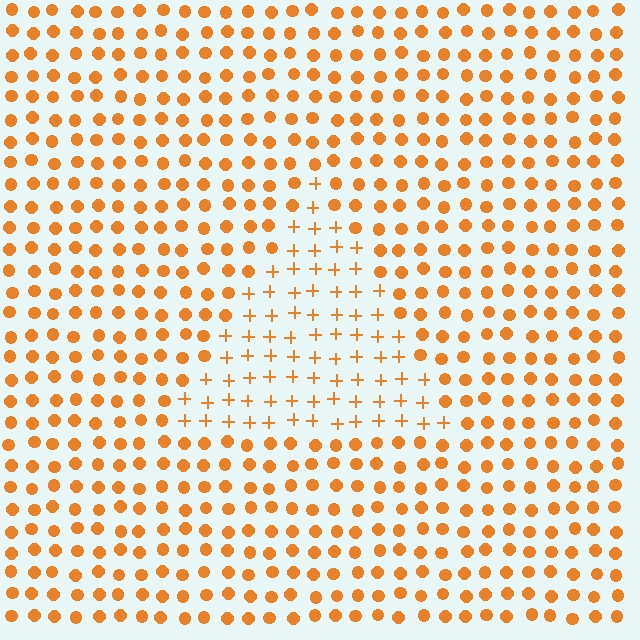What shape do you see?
I see a triangle.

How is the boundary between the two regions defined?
The boundary is defined by a change in element shape: plus signs inside vs. circles outside. All elements share the same color and spacing.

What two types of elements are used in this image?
The image uses plus signs inside the triangle region and circles outside it.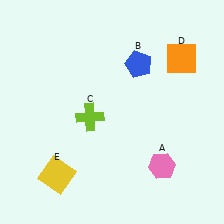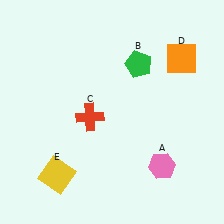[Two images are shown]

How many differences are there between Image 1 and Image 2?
There are 2 differences between the two images.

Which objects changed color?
B changed from blue to green. C changed from lime to red.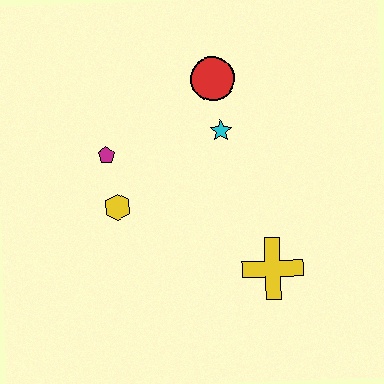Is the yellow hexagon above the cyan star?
No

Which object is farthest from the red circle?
The yellow cross is farthest from the red circle.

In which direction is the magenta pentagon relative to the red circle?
The magenta pentagon is to the left of the red circle.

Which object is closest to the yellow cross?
The cyan star is closest to the yellow cross.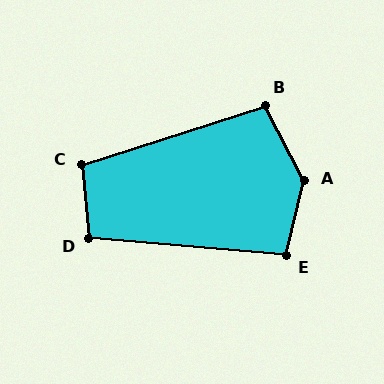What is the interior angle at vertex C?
Approximately 103 degrees (obtuse).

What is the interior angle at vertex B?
Approximately 100 degrees (obtuse).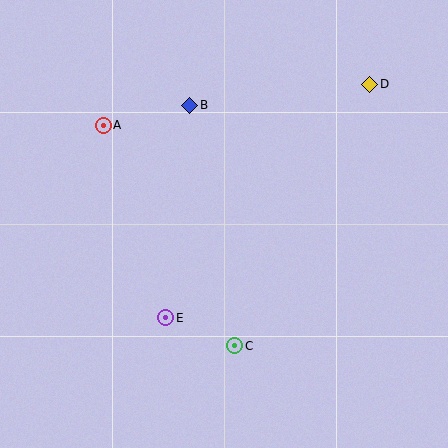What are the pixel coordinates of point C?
Point C is at (235, 346).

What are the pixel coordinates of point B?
Point B is at (190, 105).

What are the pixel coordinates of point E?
Point E is at (166, 318).